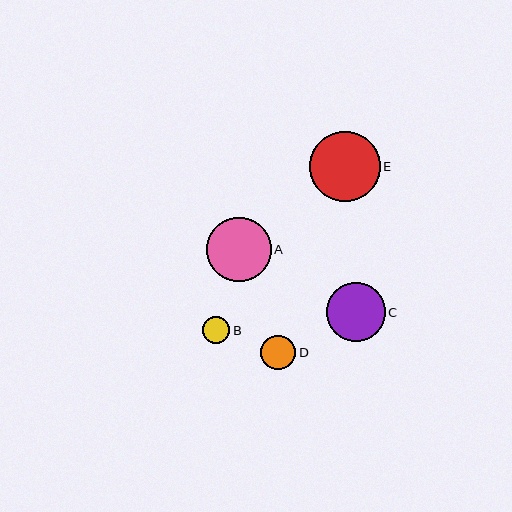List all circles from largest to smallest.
From largest to smallest: E, A, C, D, B.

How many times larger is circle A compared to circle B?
Circle A is approximately 2.4 times the size of circle B.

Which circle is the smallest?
Circle B is the smallest with a size of approximately 27 pixels.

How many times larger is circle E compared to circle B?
Circle E is approximately 2.6 times the size of circle B.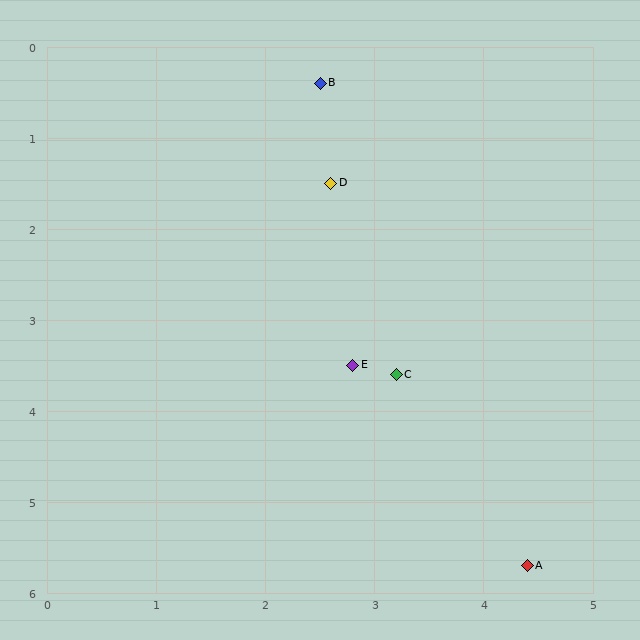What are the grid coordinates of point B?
Point B is at approximately (2.5, 0.4).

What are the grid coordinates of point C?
Point C is at approximately (3.2, 3.6).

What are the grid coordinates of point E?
Point E is at approximately (2.8, 3.5).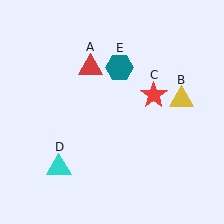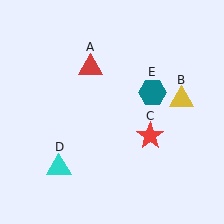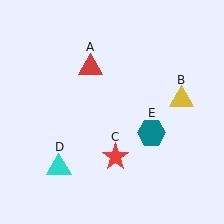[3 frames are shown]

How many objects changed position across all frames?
2 objects changed position: red star (object C), teal hexagon (object E).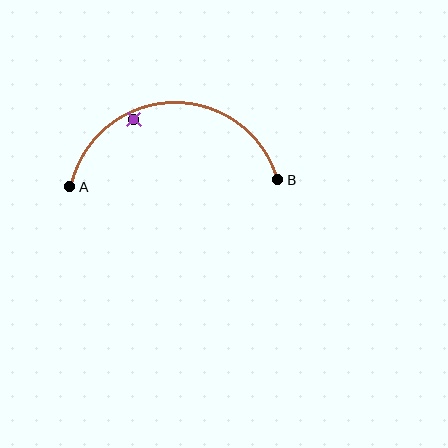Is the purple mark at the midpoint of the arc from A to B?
No — the purple mark does not lie on the arc at all. It sits slightly inside the curve.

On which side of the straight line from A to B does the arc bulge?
The arc bulges above the straight line connecting A and B.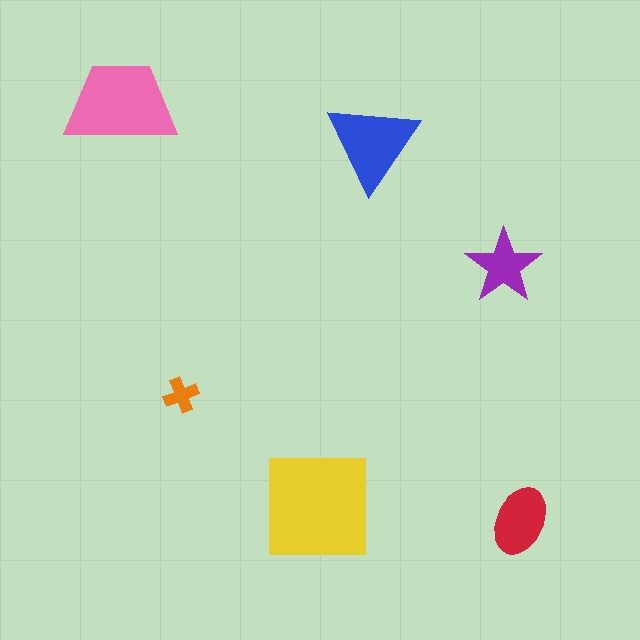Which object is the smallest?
The orange cross.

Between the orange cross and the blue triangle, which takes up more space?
The blue triangle.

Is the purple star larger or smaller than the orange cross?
Larger.